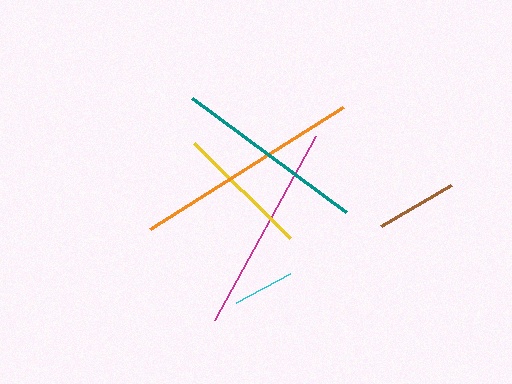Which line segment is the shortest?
The cyan line is the shortest at approximately 61 pixels.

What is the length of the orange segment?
The orange segment is approximately 228 pixels long.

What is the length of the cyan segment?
The cyan segment is approximately 61 pixels long.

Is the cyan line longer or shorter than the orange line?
The orange line is longer than the cyan line.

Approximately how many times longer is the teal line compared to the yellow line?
The teal line is approximately 1.4 times the length of the yellow line.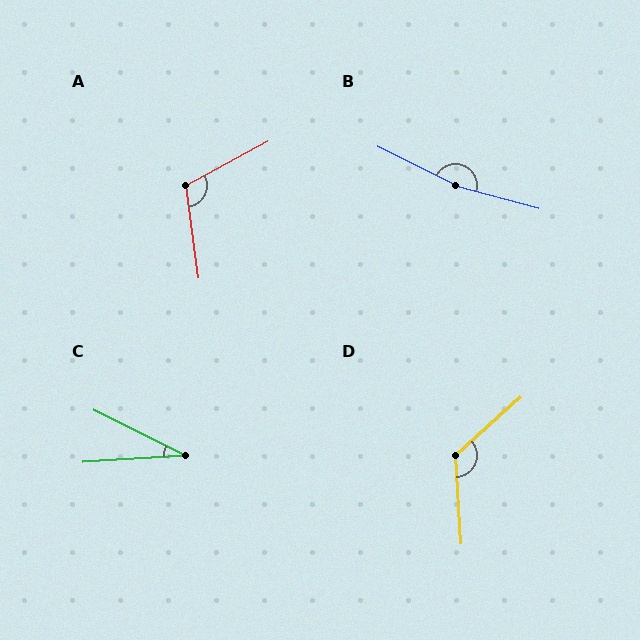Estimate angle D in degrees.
Approximately 128 degrees.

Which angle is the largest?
B, at approximately 169 degrees.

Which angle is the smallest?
C, at approximately 30 degrees.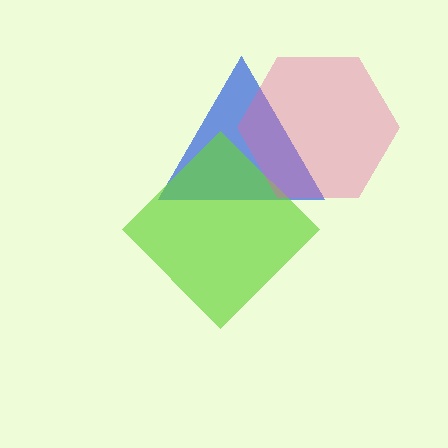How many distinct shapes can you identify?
There are 3 distinct shapes: a blue triangle, a lime diamond, a pink hexagon.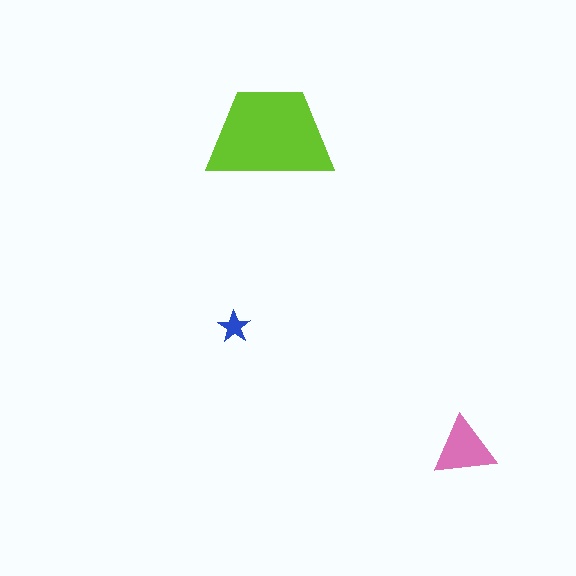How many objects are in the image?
There are 3 objects in the image.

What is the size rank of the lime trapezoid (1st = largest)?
1st.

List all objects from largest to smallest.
The lime trapezoid, the pink triangle, the blue star.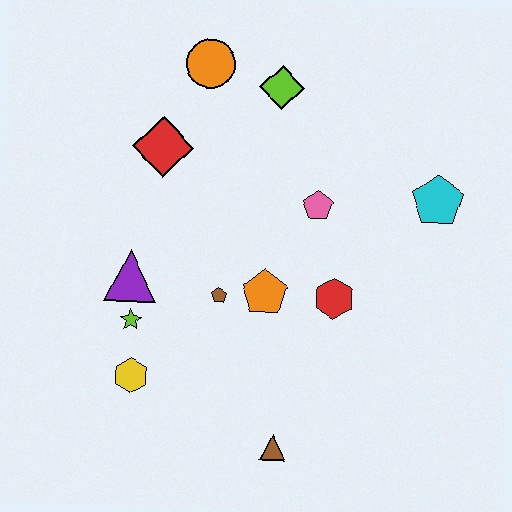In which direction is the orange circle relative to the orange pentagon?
The orange circle is above the orange pentagon.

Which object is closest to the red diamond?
The orange circle is closest to the red diamond.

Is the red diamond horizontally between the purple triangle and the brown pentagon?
Yes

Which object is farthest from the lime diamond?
The brown triangle is farthest from the lime diamond.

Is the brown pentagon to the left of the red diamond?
No